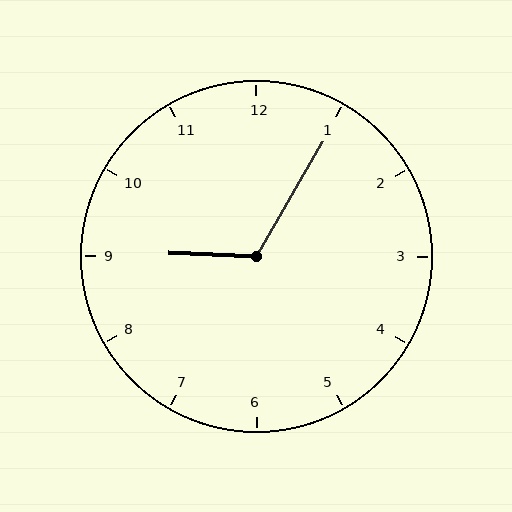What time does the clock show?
9:05.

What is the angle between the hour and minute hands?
Approximately 118 degrees.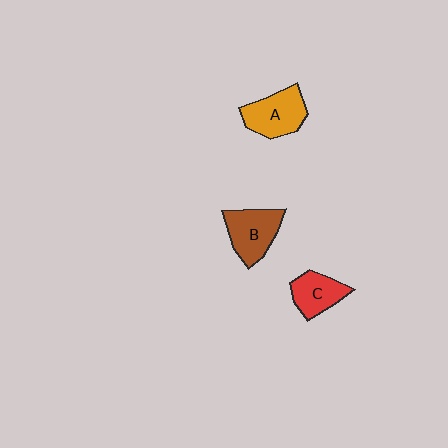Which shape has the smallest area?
Shape C (red).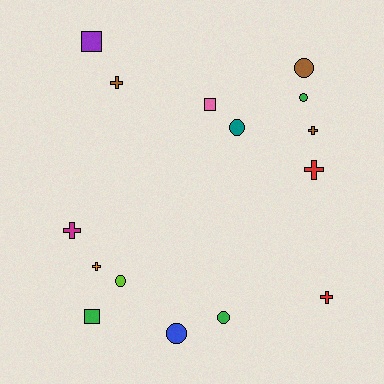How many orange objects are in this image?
There is 1 orange object.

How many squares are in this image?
There are 3 squares.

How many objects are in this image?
There are 15 objects.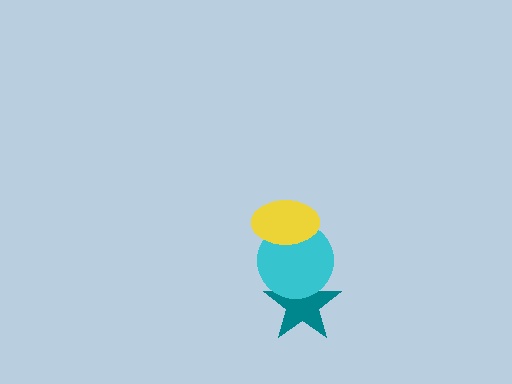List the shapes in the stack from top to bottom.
From top to bottom: the yellow ellipse, the cyan circle, the teal star.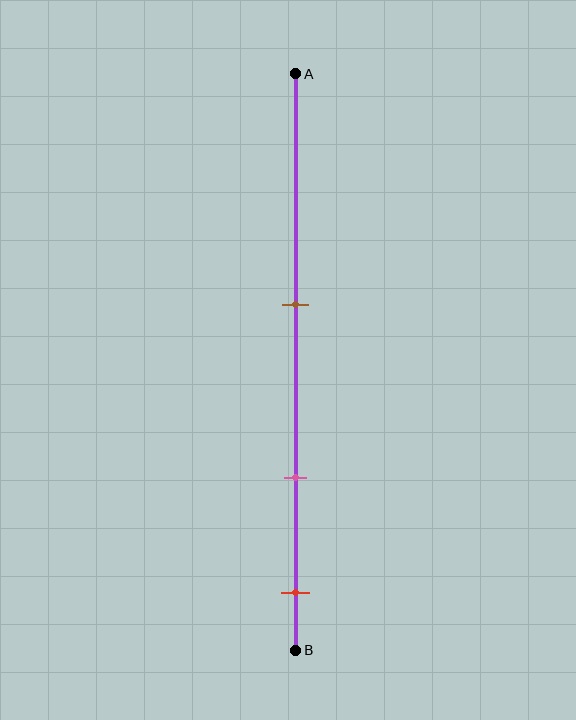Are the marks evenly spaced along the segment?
Yes, the marks are approximately evenly spaced.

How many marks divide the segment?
There are 3 marks dividing the segment.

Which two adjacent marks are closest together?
The pink and red marks are the closest adjacent pair.